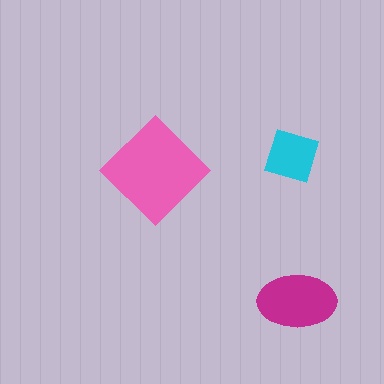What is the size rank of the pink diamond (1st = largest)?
1st.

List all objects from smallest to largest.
The cyan square, the magenta ellipse, the pink diamond.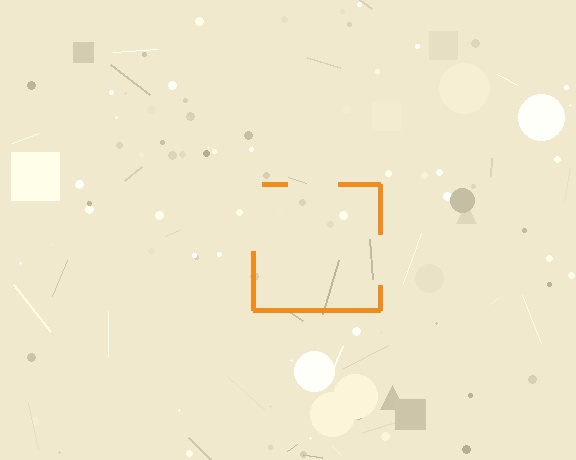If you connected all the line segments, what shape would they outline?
They would outline a square.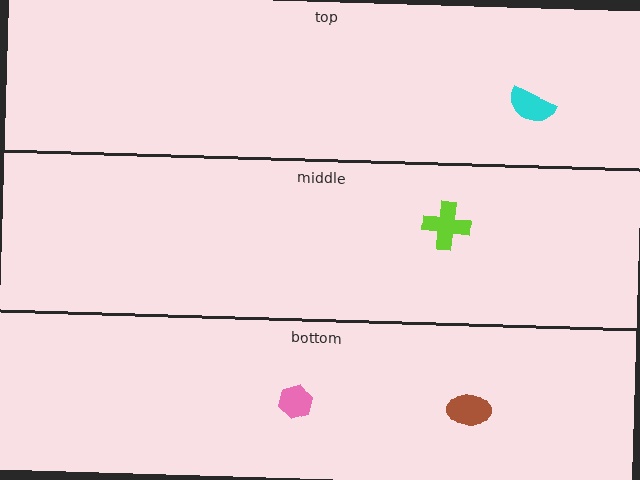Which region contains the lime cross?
The middle region.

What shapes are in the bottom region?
The brown ellipse, the pink hexagon.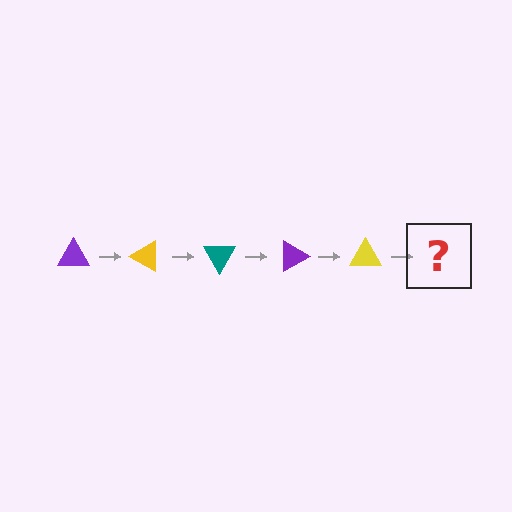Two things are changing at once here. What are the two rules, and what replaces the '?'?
The two rules are that it rotates 30 degrees each step and the color cycles through purple, yellow, and teal. The '?' should be a teal triangle, rotated 150 degrees from the start.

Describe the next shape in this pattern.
It should be a teal triangle, rotated 150 degrees from the start.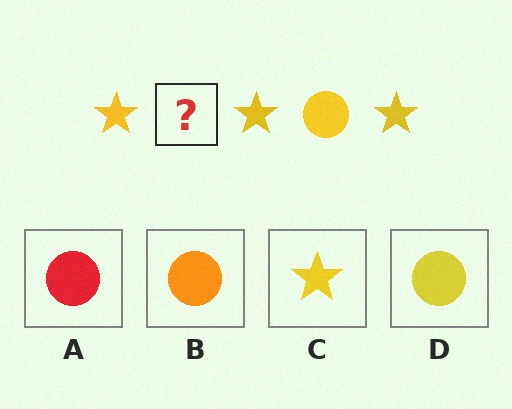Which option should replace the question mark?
Option D.